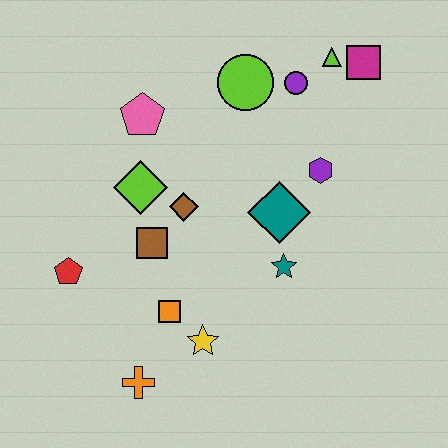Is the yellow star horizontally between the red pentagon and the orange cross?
No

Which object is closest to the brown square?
The brown diamond is closest to the brown square.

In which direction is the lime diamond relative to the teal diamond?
The lime diamond is to the left of the teal diamond.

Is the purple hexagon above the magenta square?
No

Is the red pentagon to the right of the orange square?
No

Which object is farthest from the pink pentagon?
The orange cross is farthest from the pink pentagon.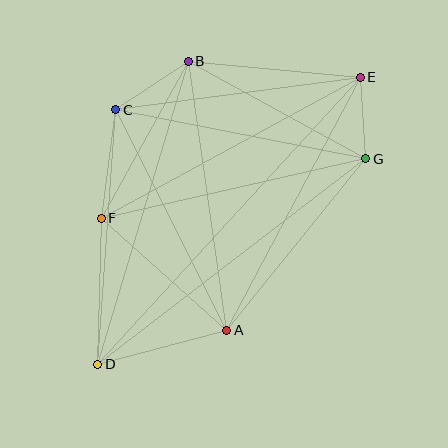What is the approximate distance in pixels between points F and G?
The distance between F and G is approximately 271 pixels.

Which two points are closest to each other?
Points E and G are closest to each other.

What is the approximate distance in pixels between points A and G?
The distance between A and G is approximately 221 pixels.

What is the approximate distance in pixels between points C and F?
The distance between C and F is approximately 109 pixels.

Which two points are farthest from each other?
Points D and E are farthest from each other.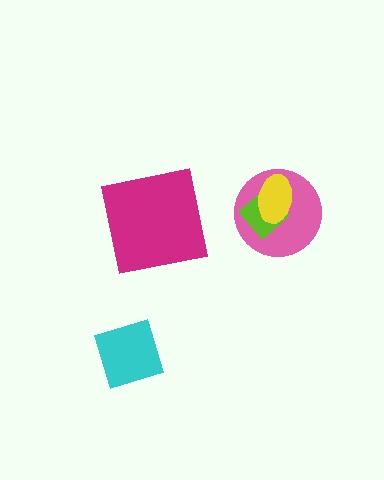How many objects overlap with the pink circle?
2 objects overlap with the pink circle.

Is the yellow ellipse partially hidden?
No, no other shape covers it.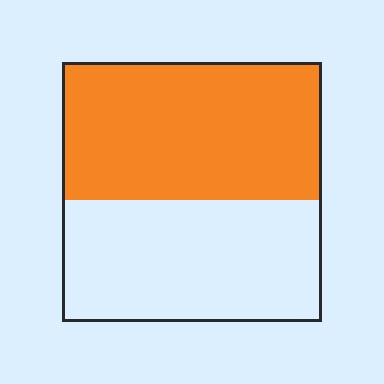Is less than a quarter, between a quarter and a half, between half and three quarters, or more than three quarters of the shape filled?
Between half and three quarters.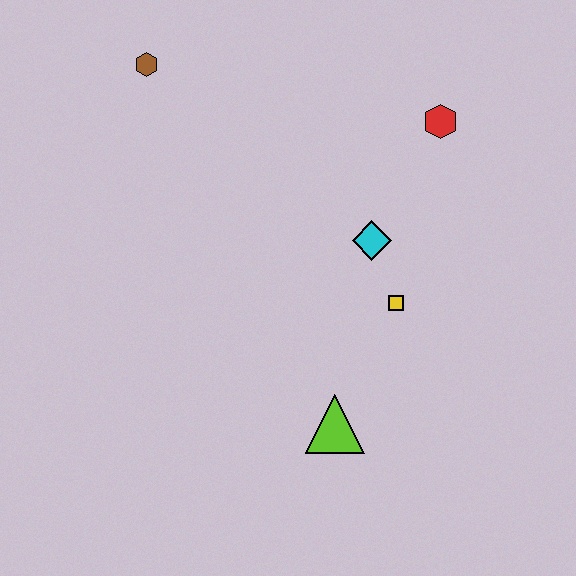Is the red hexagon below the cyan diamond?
No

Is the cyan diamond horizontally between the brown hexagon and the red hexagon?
Yes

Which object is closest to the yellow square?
The cyan diamond is closest to the yellow square.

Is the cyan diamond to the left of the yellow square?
Yes